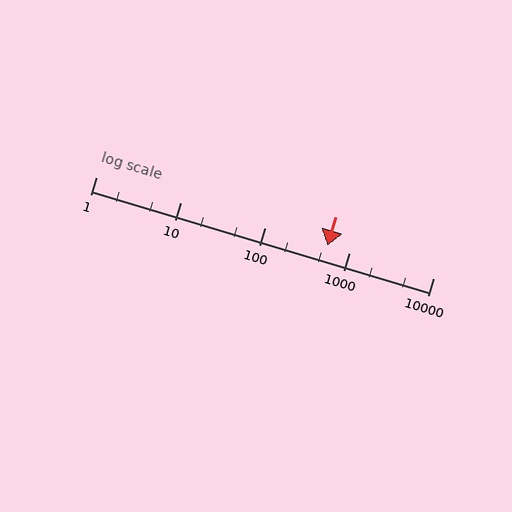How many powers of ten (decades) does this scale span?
The scale spans 4 decades, from 1 to 10000.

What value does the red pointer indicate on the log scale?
The pointer indicates approximately 560.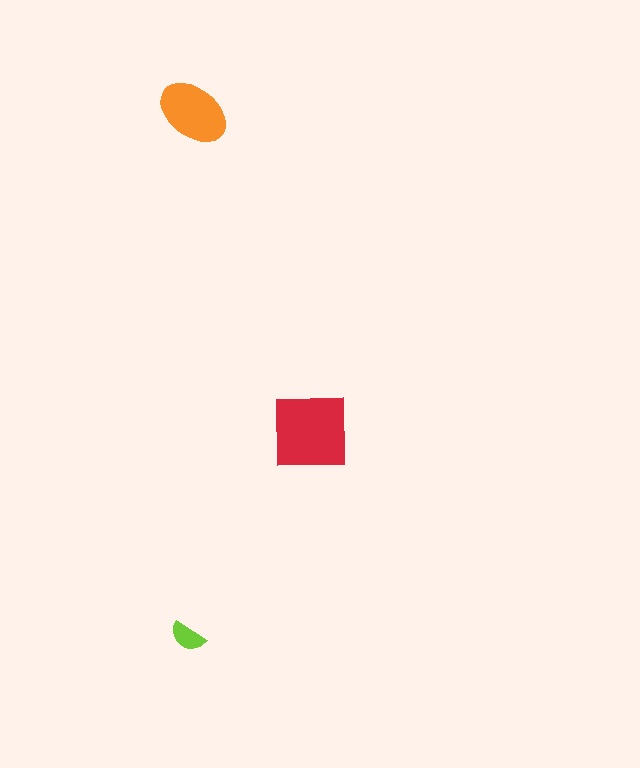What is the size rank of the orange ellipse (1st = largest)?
2nd.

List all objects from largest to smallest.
The red square, the orange ellipse, the lime semicircle.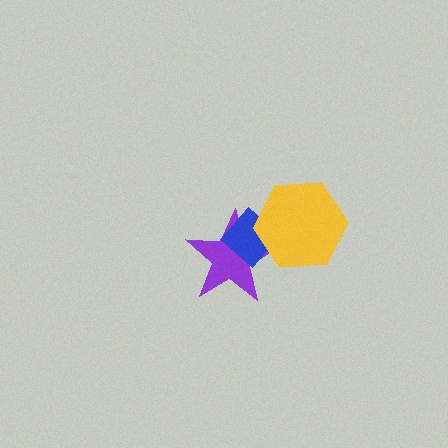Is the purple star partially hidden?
Yes, it is partially covered by another shape.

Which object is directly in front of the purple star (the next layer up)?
The blue diamond is directly in front of the purple star.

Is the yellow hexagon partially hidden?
No, no other shape covers it.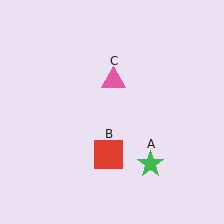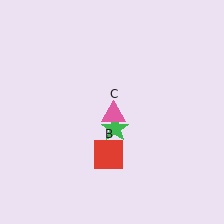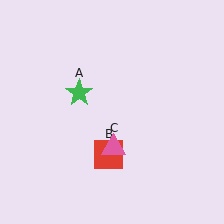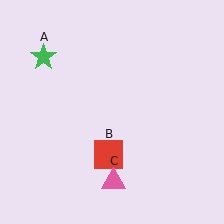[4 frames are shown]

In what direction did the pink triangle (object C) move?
The pink triangle (object C) moved down.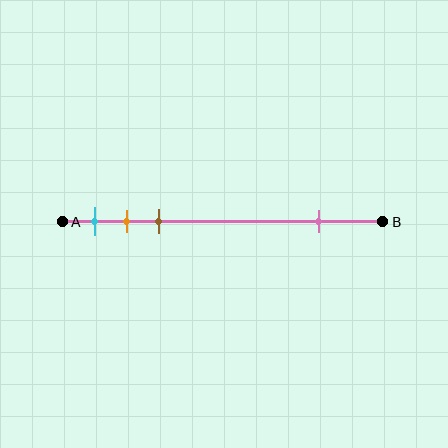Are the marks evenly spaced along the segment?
No, the marks are not evenly spaced.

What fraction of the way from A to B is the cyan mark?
The cyan mark is approximately 10% (0.1) of the way from A to B.